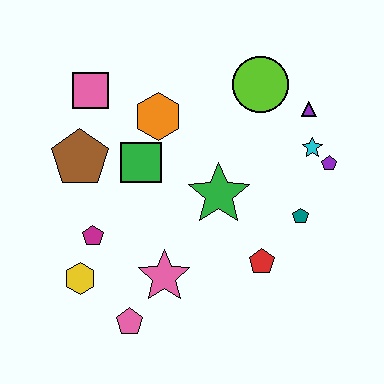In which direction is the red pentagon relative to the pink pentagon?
The red pentagon is to the right of the pink pentagon.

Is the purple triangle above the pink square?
No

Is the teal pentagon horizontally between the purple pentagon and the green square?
Yes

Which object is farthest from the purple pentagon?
The yellow hexagon is farthest from the purple pentagon.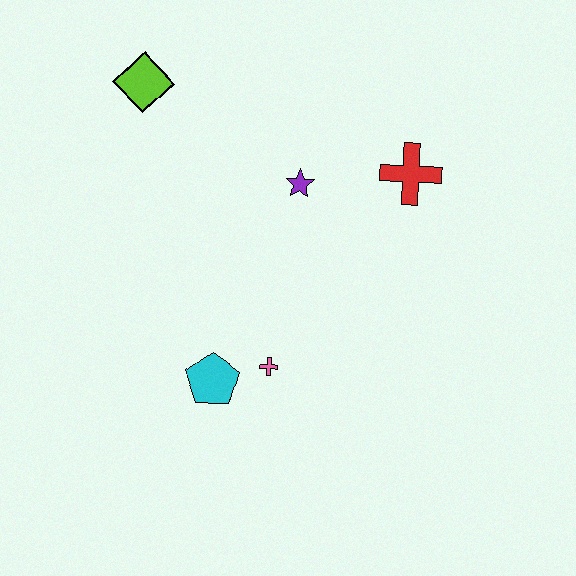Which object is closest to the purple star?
The red cross is closest to the purple star.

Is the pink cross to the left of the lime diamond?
No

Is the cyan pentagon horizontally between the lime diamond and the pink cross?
Yes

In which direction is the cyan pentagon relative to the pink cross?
The cyan pentagon is to the left of the pink cross.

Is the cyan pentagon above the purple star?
No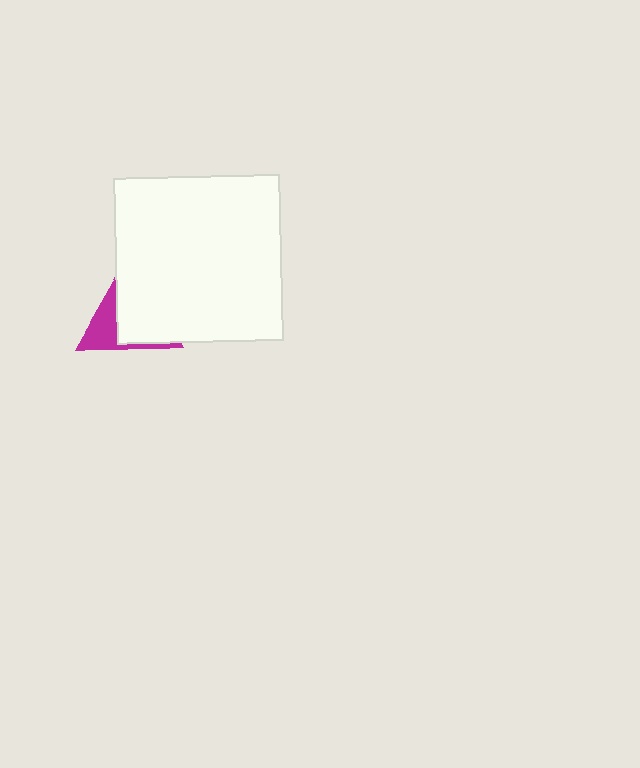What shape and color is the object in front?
The object in front is a white square.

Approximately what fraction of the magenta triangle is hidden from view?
Roughly 63% of the magenta triangle is hidden behind the white square.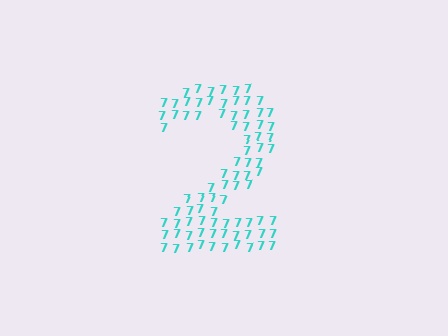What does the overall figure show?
The overall figure shows the digit 2.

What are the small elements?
The small elements are digit 7's.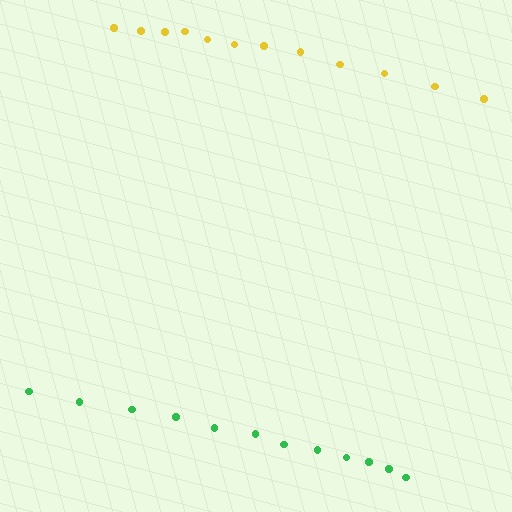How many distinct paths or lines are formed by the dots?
There are 2 distinct paths.